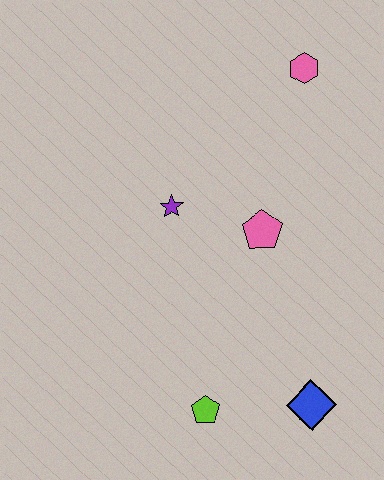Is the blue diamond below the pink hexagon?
Yes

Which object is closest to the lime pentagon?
The blue diamond is closest to the lime pentagon.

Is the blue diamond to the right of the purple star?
Yes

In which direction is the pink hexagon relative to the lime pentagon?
The pink hexagon is above the lime pentagon.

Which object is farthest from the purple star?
The blue diamond is farthest from the purple star.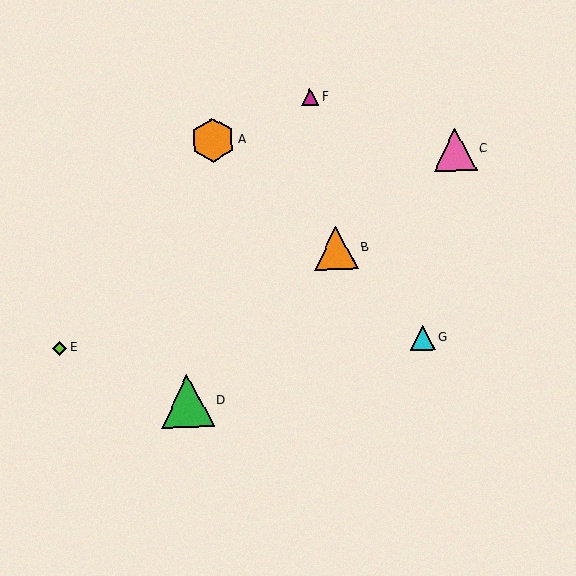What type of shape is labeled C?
Shape C is a pink triangle.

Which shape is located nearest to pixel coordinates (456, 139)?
The pink triangle (labeled C) at (455, 149) is nearest to that location.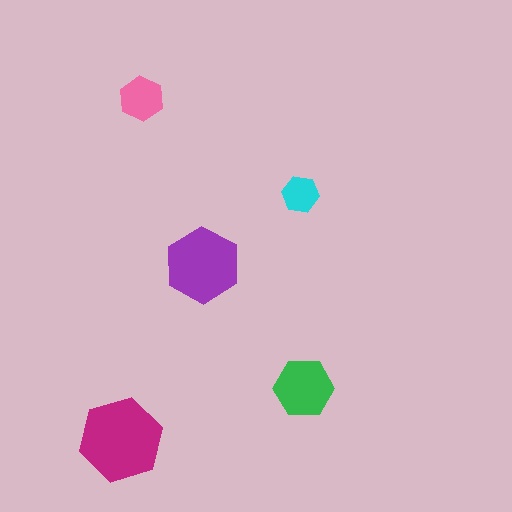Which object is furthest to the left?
The magenta hexagon is leftmost.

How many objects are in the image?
There are 5 objects in the image.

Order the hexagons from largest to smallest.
the magenta one, the purple one, the green one, the pink one, the cyan one.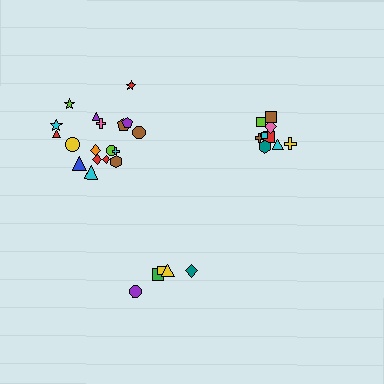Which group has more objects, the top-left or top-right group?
The top-left group.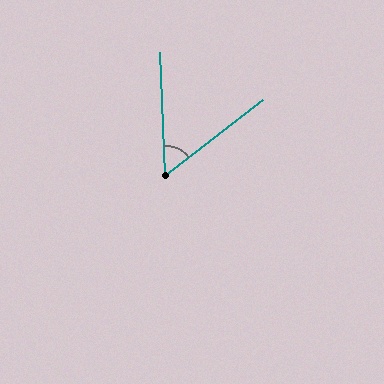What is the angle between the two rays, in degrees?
Approximately 55 degrees.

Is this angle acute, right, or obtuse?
It is acute.